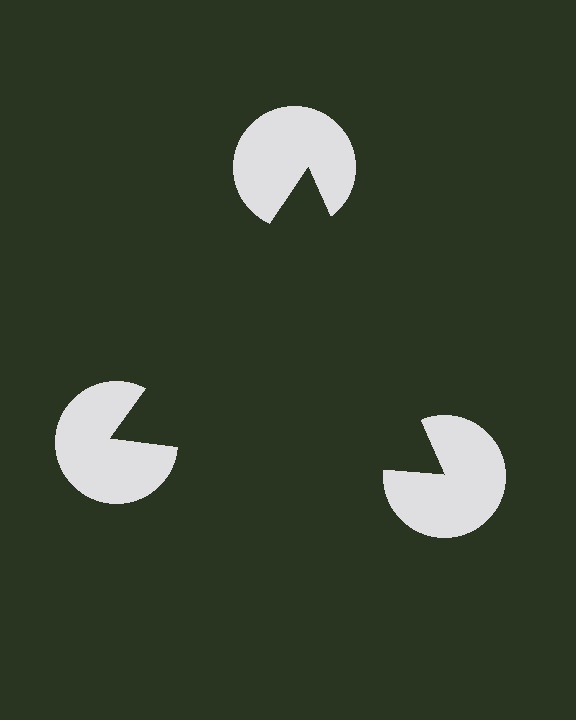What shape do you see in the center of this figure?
An illusory triangle — its edges are inferred from the aligned wedge cuts in the pac-man discs, not physically drawn.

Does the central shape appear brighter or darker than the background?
It typically appears slightly darker than the background, even though no actual brightness change is drawn.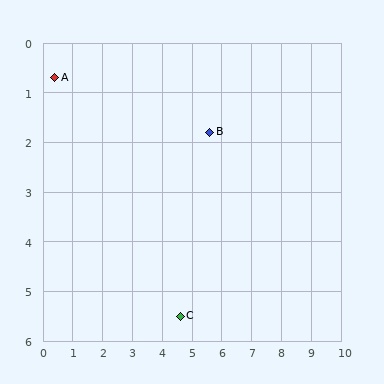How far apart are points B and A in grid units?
Points B and A are about 5.3 grid units apart.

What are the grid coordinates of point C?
Point C is at approximately (4.6, 5.5).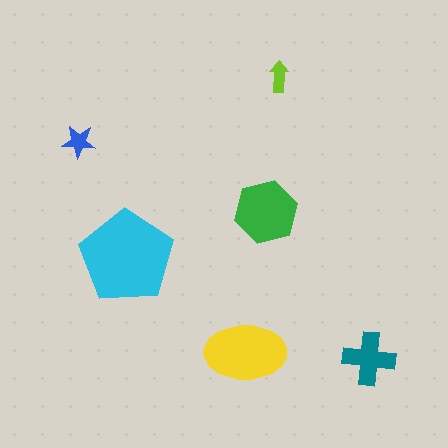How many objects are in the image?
There are 6 objects in the image.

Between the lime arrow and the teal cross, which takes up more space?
The teal cross.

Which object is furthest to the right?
The teal cross is rightmost.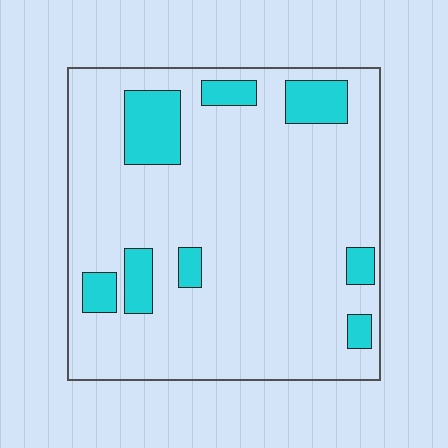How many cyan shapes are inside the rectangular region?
8.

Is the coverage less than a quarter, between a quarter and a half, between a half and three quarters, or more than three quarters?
Less than a quarter.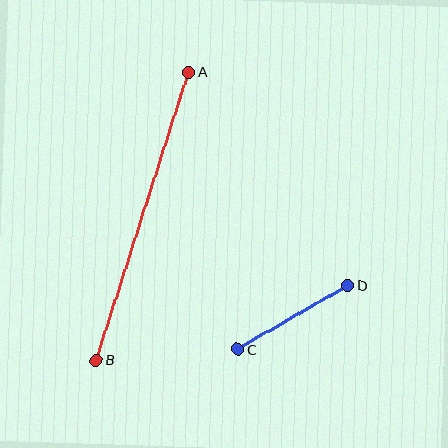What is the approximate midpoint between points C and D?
The midpoint is at approximately (293, 317) pixels.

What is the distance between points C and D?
The distance is approximately 128 pixels.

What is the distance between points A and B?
The distance is approximately 302 pixels.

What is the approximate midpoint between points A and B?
The midpoint is at approximately (142, 216) pixels.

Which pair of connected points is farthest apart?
Points A and B are farthest apart.